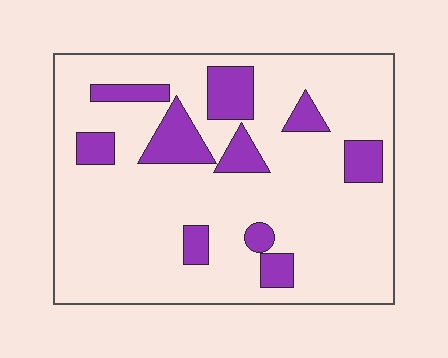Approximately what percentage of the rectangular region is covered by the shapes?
Approximately 20%.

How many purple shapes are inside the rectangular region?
10.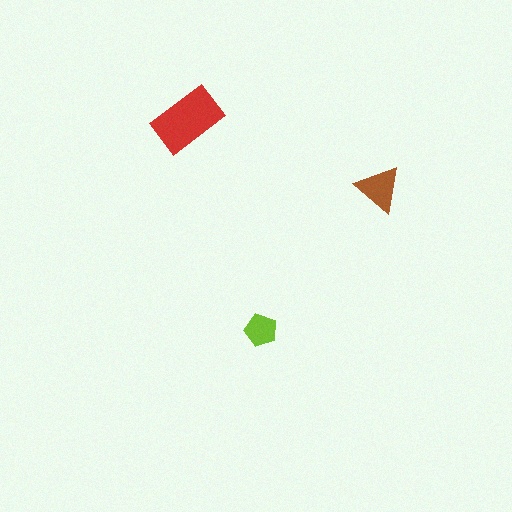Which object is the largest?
The red rectangle.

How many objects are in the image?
There are 3 objects in the image.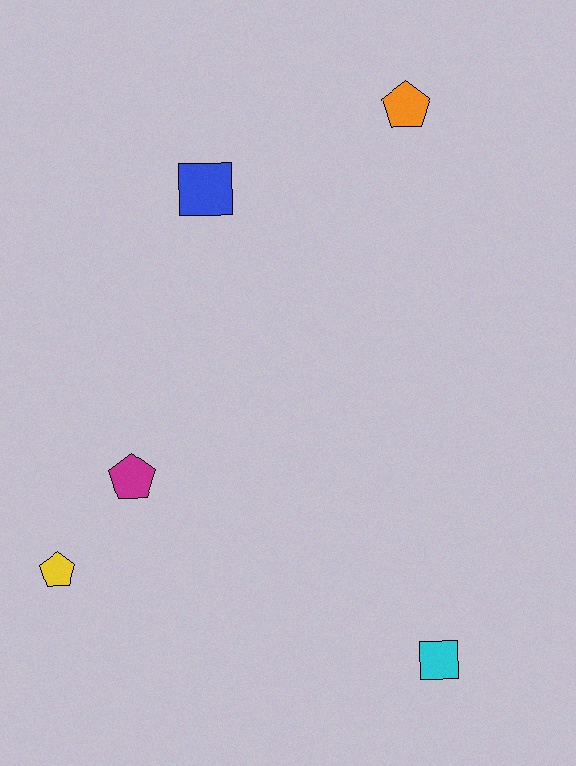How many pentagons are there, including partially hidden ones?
There are 3 pentagons.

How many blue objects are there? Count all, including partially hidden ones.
There is 1 blue object.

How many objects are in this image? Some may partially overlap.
There are 5 objects.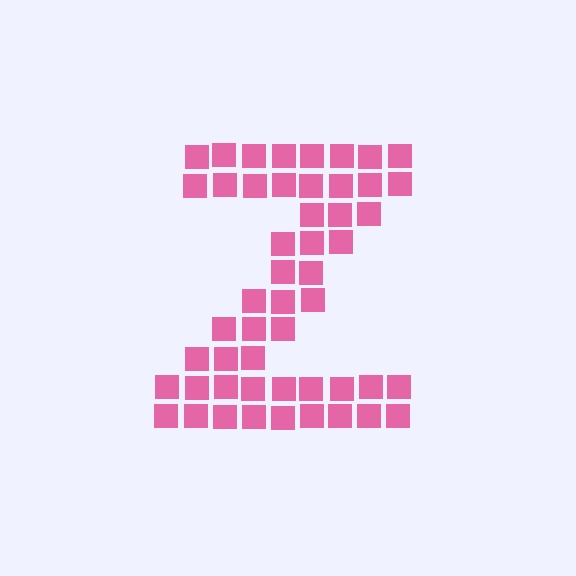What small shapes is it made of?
It is made of small squares.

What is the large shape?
The large shape is the letter Z.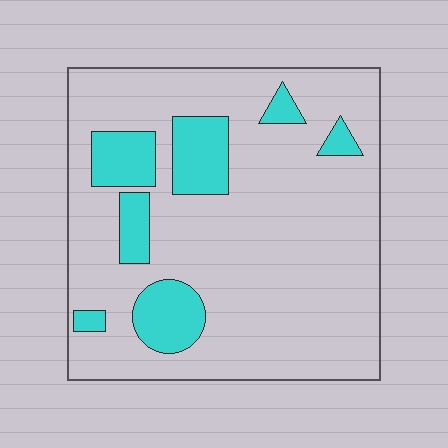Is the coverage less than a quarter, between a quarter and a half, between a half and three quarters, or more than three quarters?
Less than a quarter.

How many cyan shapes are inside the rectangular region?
7.